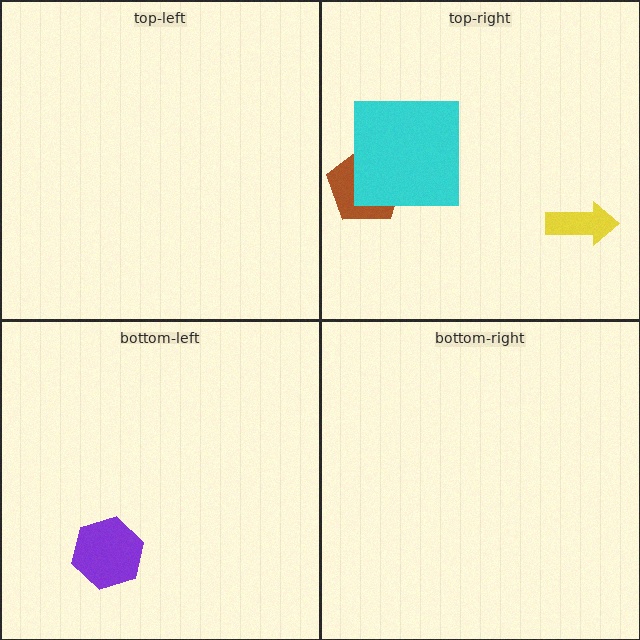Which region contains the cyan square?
The top-right region.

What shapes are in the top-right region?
The brown pentagon, the cyan square, the yellow arrow.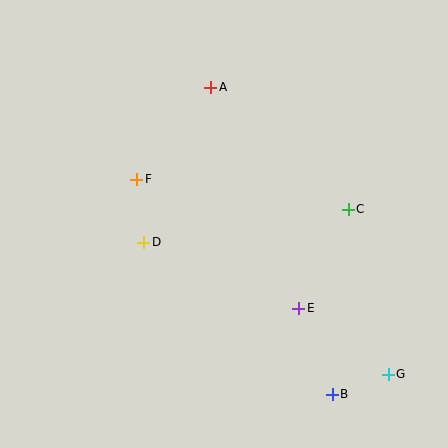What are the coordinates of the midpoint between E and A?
The midpoint between E and A is at (255, 198).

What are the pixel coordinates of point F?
Point F is at (137, 179).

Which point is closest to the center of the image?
Point D at (144, 242) is closest to the center.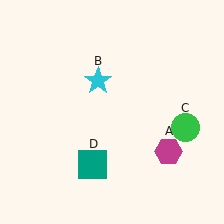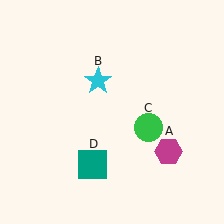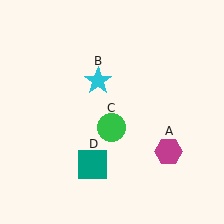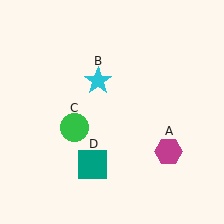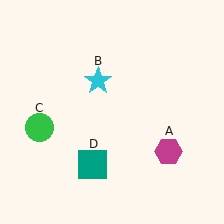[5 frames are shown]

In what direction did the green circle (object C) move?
The green circle (object C) moved left.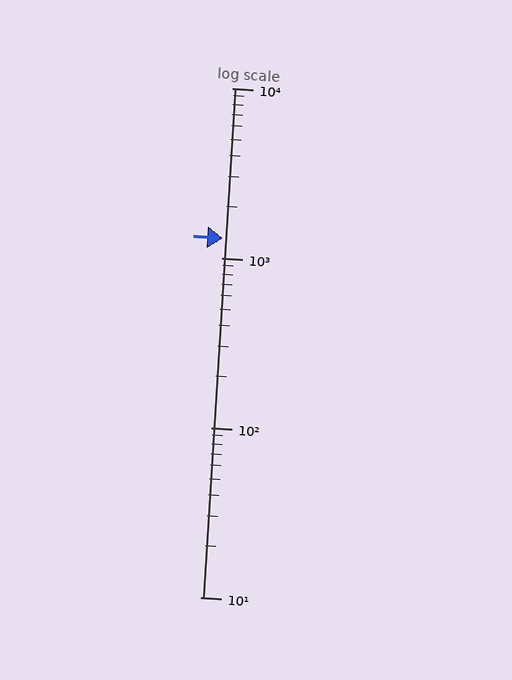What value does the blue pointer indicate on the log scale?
The pointer indicates approximately 1300.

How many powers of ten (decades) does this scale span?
The scale spans 3 decades, from 10 to 10000.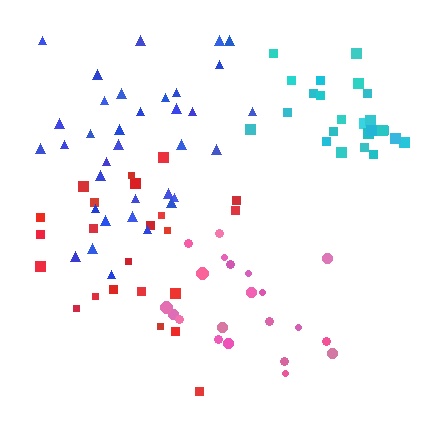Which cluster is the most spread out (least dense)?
Red.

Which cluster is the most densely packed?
Cyan.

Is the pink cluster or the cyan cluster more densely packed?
Cyan.